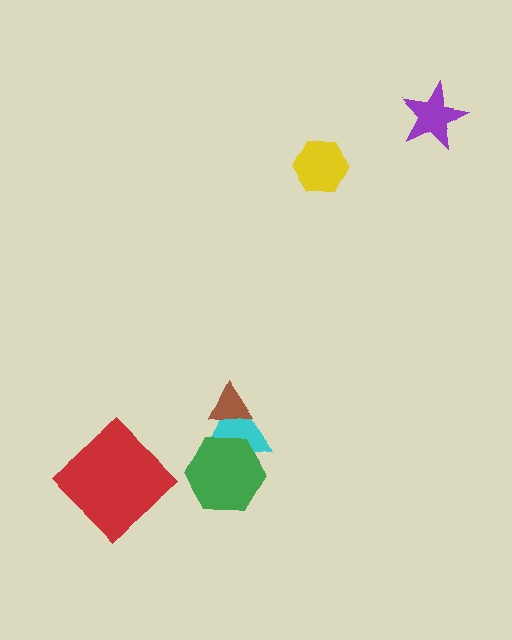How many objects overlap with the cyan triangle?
2 objects overlap with the cyan triangle.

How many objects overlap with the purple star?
0 objects overlap with the purple star.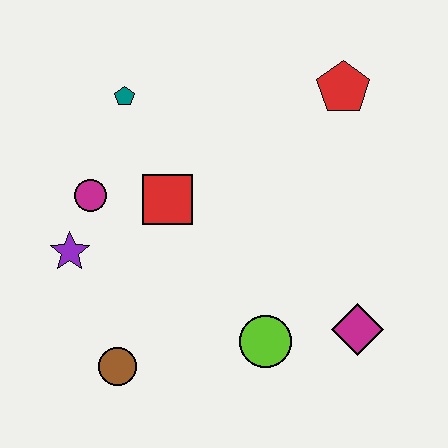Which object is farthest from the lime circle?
The teal pentagon is farthest from the lime circle.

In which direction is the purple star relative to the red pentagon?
The purple star is to the left of the red pentagon.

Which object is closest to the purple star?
The magenta circle is closest to the purple star.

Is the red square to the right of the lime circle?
No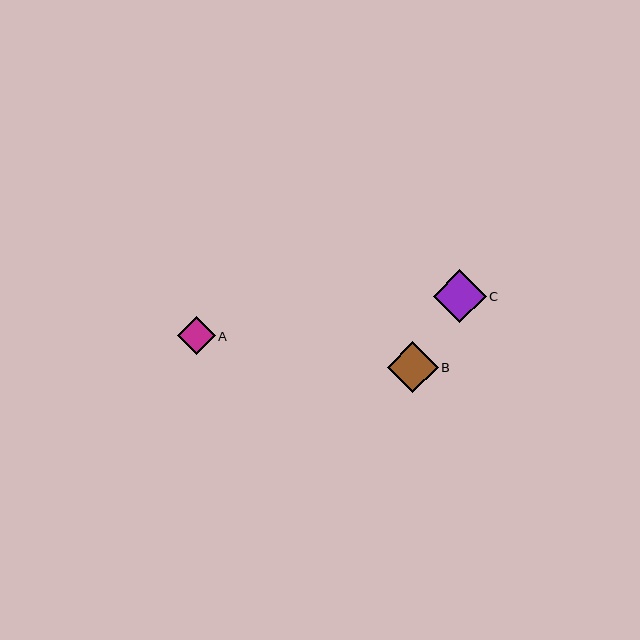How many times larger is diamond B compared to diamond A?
Diamond B is approximately 1.3 times the size of diamond A.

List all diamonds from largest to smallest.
From largest to smallest: C, B, A.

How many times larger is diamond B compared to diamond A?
Diamond B is approximately 1.3 times the size of diamond A.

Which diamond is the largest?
Diamond C is the largest with a size of approximately 53 pixels.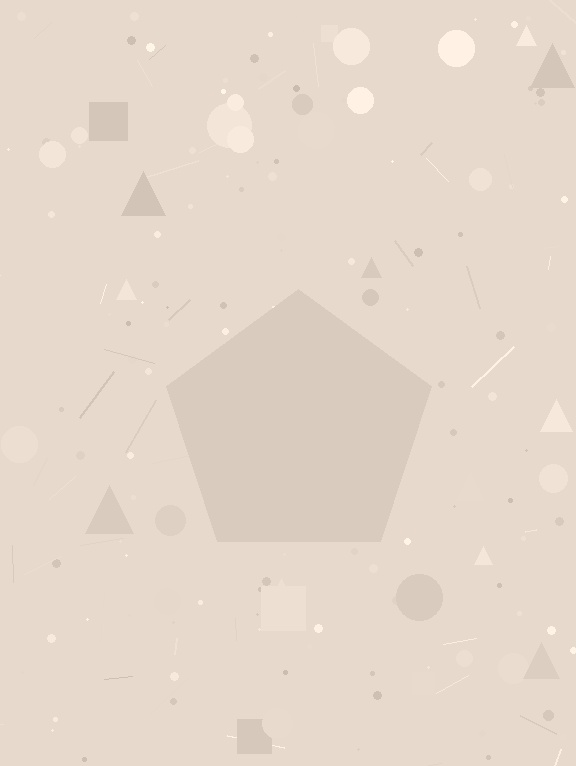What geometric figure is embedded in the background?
A pentagon is embedded in the background.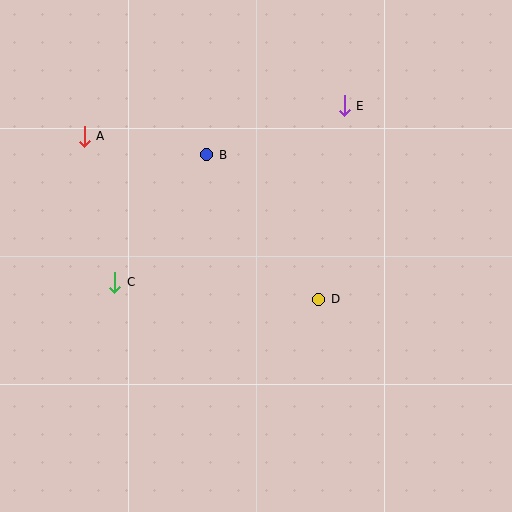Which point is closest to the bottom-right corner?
Point D is closest to the bottom-right corner.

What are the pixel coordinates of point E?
Point E is at (344, 106).